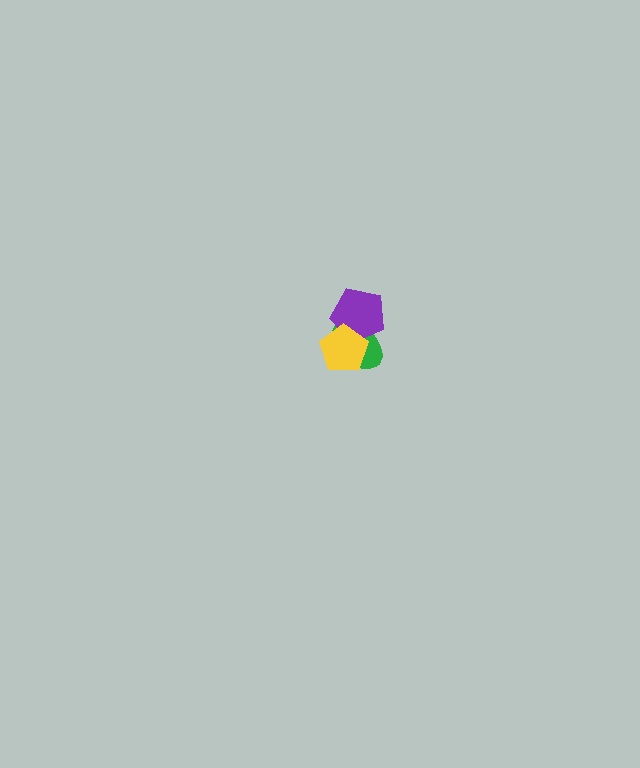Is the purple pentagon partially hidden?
Yes, it is partially covered by another shape.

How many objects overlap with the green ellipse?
2 objects overlap with the green ellipse.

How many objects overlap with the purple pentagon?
2 objects overlap with the purple pentagon.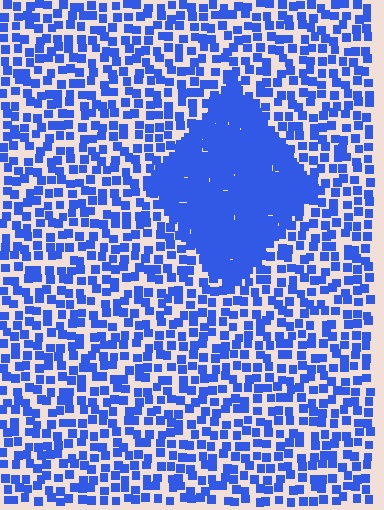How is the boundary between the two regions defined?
The boundary is defined by a change in element density (approximately 3.0x ratio). All elements are the same color, size, and shape.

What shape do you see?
I see a diamond.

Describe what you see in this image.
The image contains small blue elements arranged at two different densities. A diamond-shaped region is visible where the elements are more densely packed than the surrounding area.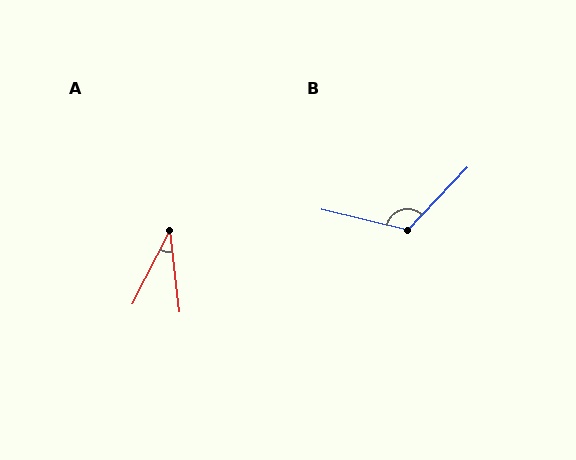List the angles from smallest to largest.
A (34°), B (120°).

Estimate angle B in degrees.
Approximately 120 degrees.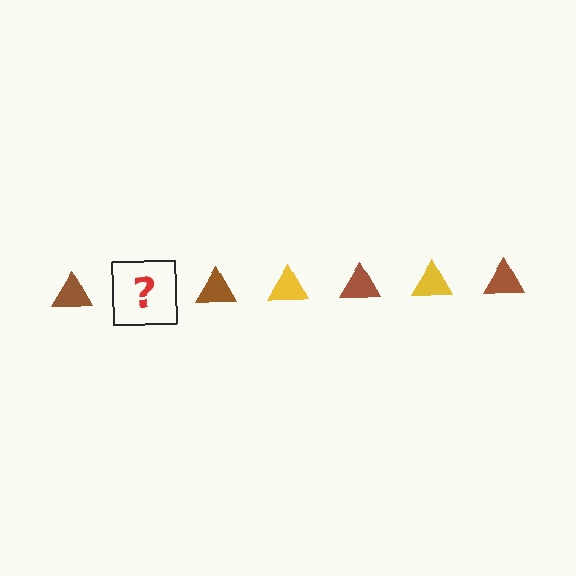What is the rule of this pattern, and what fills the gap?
The rule is that the pattern cycles through brown, yellow triangles. The gap should be filled with a yellow triangle.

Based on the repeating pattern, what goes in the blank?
The blank should be a yellow triangle.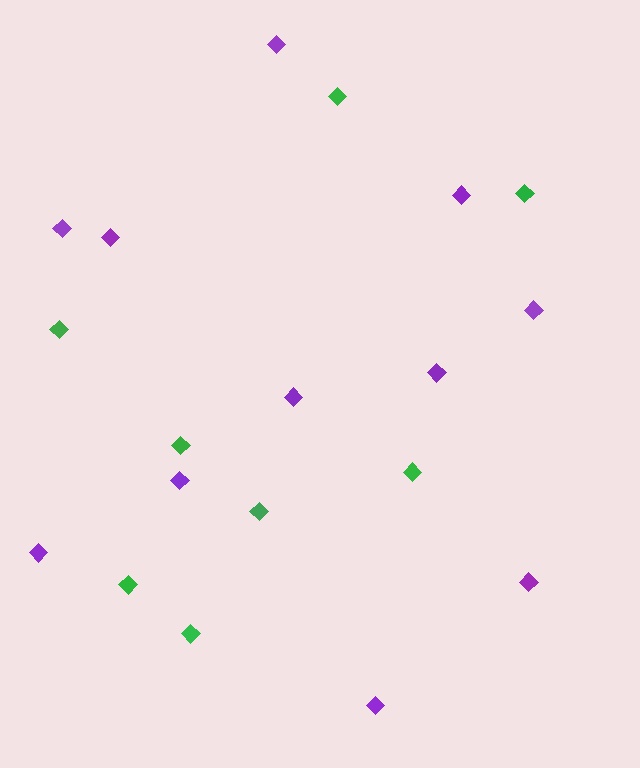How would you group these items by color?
There are 2 groups: one group of green diamonds (8) and one group of purple diamonds (11).